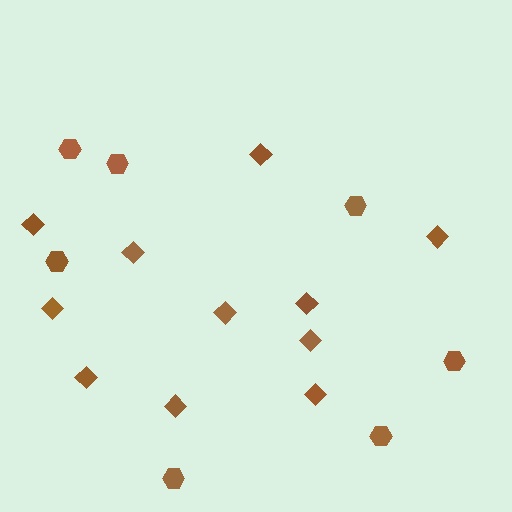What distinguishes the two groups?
There are 2 groups: one group of diamonds (11) and one group of hexagons (7).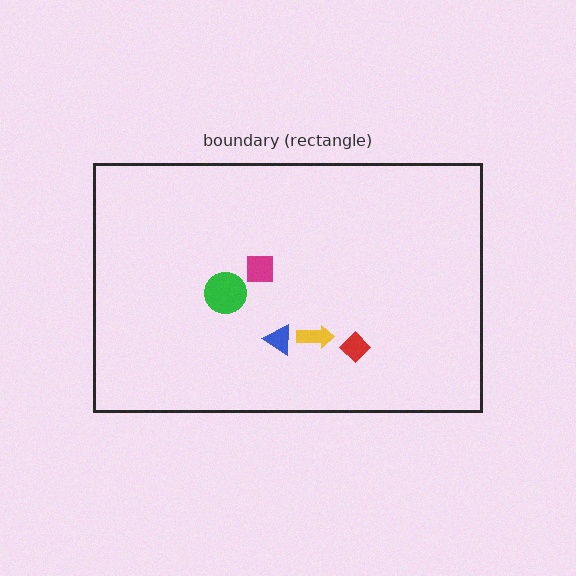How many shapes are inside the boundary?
5 inside, 0 outside.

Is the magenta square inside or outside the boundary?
Inside.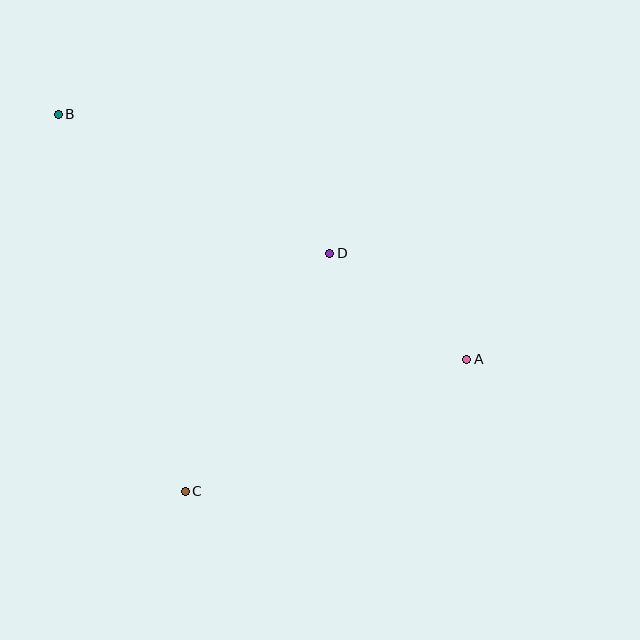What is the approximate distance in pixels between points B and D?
The distance between B and D is approximately 305 pixels.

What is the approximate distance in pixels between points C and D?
The distance between C and D is approximately 278 pixels.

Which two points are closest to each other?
Points A and D are closest to each other.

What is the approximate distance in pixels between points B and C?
The distance between B and C is approximately 398 pixels.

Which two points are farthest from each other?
Points A and B are farthest from each other.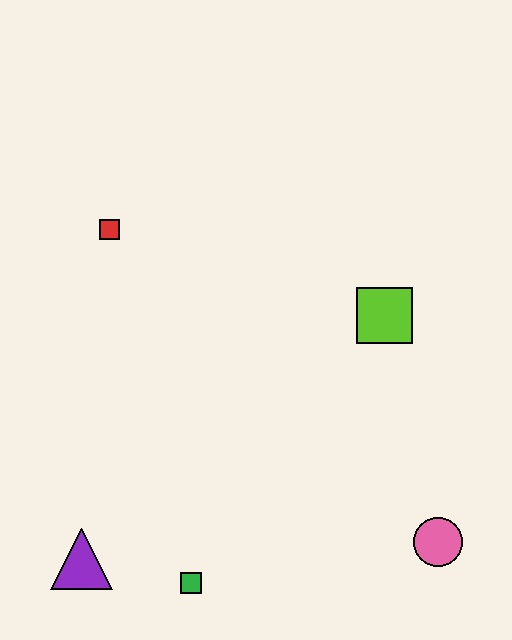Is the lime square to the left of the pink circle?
Yes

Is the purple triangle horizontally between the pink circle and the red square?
No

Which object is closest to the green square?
The purple triangle is closest to the green square.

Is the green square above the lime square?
No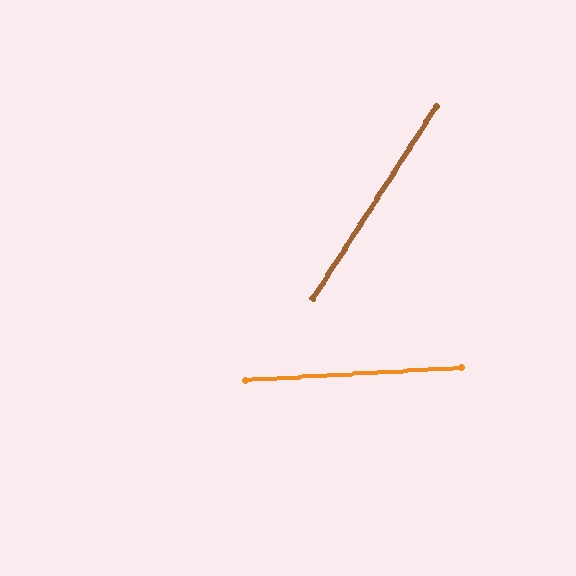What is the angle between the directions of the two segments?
Approximately 54 degrees.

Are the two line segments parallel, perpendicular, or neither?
Neither parallel nor perpendicular — they differ by about 54°.